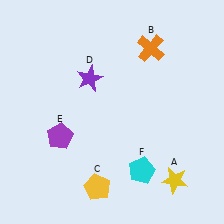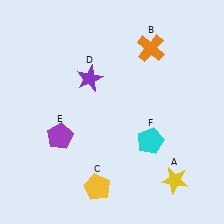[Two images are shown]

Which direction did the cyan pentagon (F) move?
The cyan pentagon (F) moved up.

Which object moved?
The cyan pentagon (F) moved up.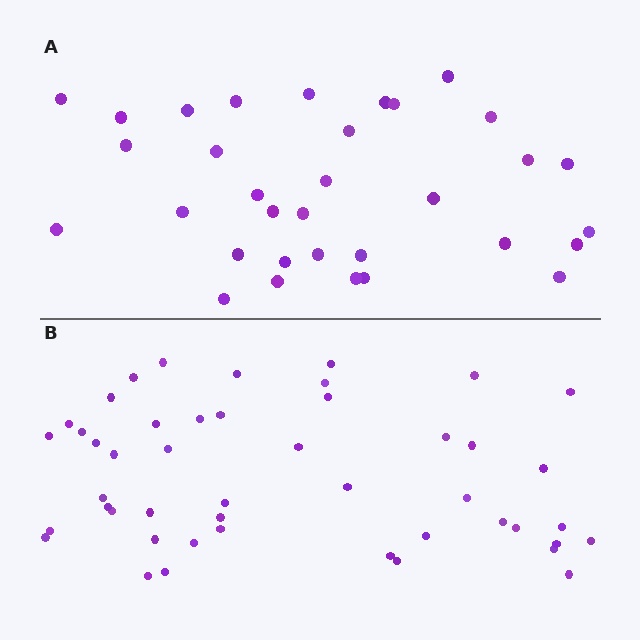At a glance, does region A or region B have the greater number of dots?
Region B (the bottom region) has more dots.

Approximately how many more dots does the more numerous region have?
Region B has approximately 15 more dots than region A.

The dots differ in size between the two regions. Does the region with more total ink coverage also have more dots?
No. Region A has more total ink coverage because its dots are larger, but region B actually contains more individual dots. Total area can be misleading — the number of items is what matters here.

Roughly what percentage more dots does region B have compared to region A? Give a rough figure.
About 40% more.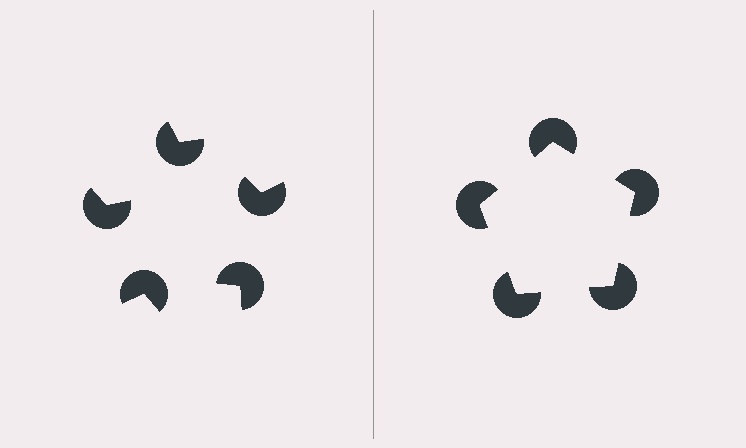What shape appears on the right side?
An illusory pentagon.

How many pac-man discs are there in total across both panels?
10 — 5 on each side.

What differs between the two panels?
The pac-man discs are positioned identically on both sides; only the wedge orientations differ. On the right they align to a pentagon; on the left they are misaligned.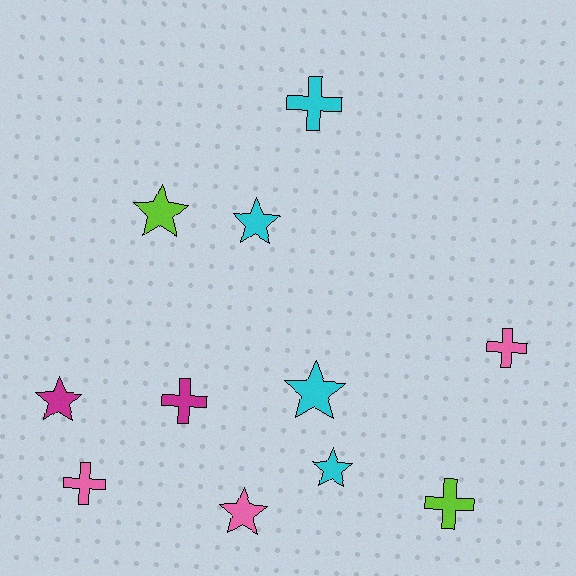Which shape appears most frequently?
Star, with 6 objects.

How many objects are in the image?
There are 11 objects.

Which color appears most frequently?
Cyan, with 4 objects.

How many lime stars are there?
There is 1 lime star.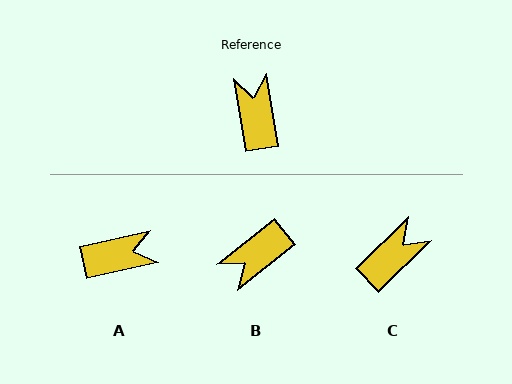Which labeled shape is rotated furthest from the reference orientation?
B, about 120 degrees away.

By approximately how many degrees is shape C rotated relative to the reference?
Approximately 55 degrees clockwise.